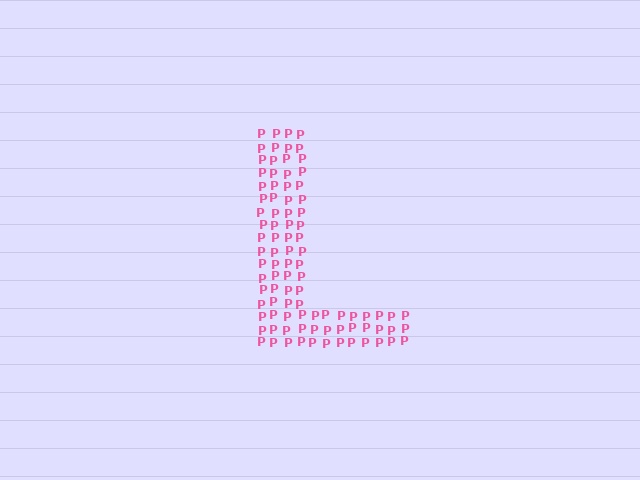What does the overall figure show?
The overall figure shows the letter L.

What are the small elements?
The small elements are letter P's.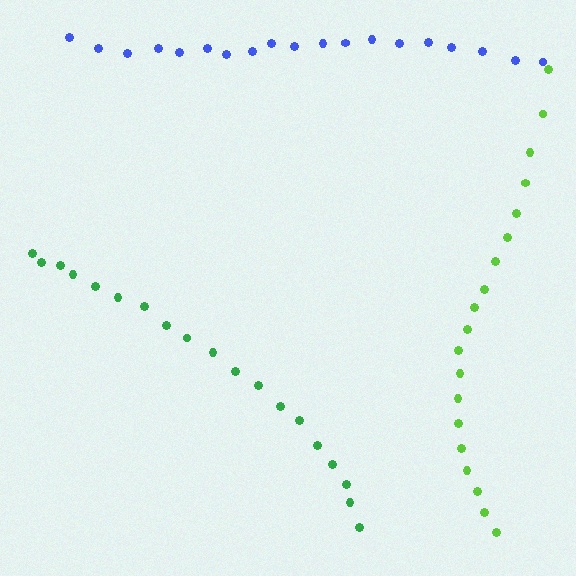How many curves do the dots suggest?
There are 3 distinct paths.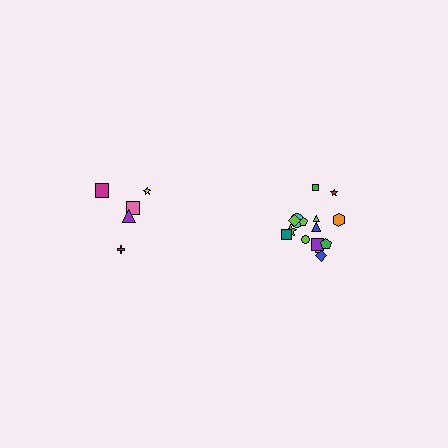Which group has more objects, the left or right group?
The right group.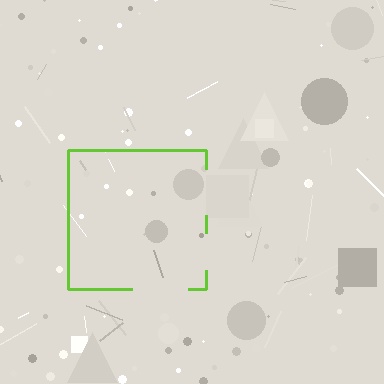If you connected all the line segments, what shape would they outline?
They would outline a square.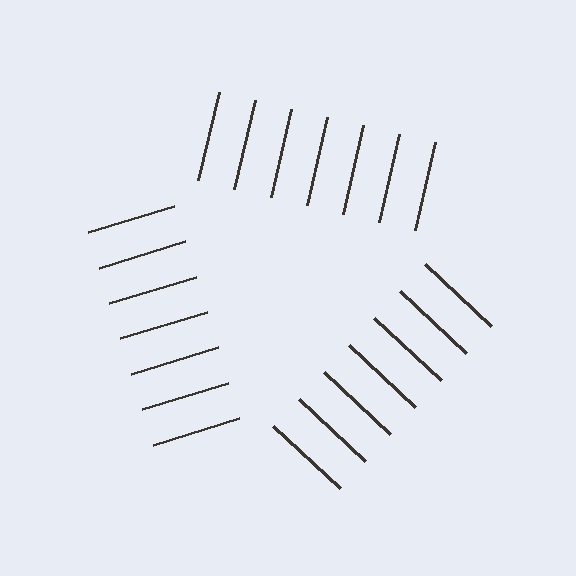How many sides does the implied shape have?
3 sides — the line-ends trace a triangle.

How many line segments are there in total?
21 — 7 along each of the 3 edges.